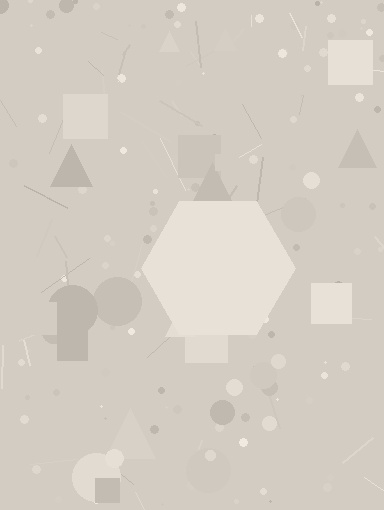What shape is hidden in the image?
A hexagon is hidden in the image.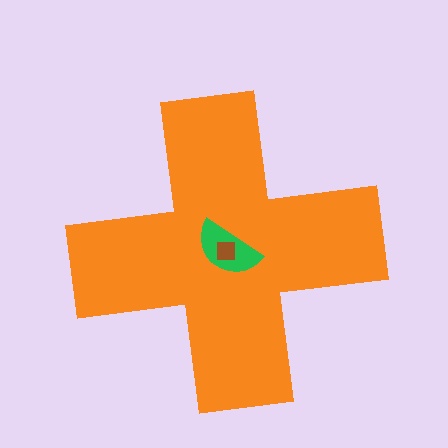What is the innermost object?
The brown square.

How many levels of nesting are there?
3.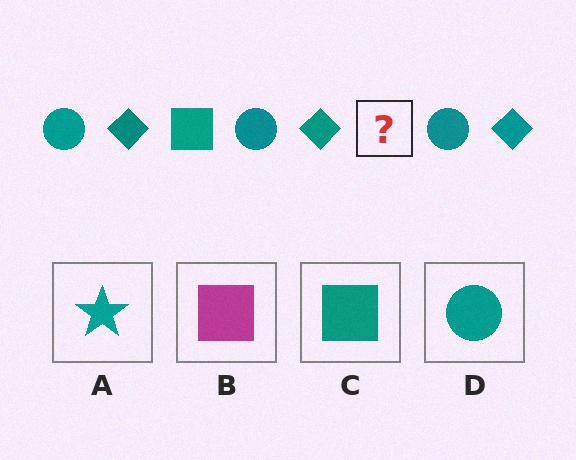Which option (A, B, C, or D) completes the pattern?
C.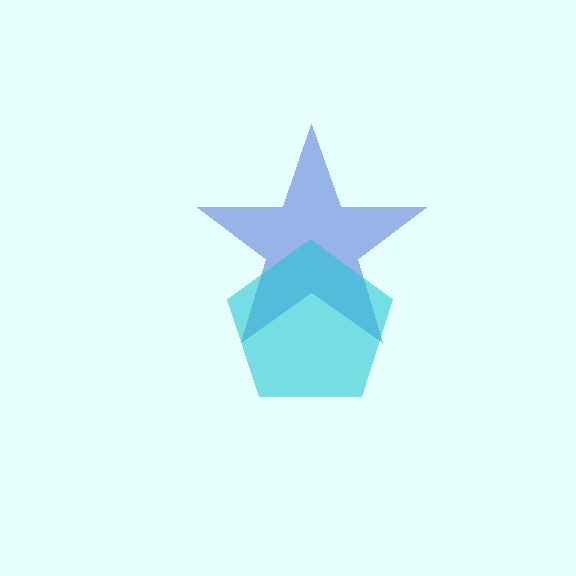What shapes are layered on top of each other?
The layered shapes are: a blue star, a cyan pentagon.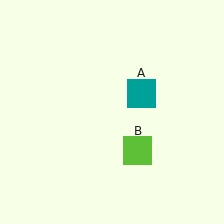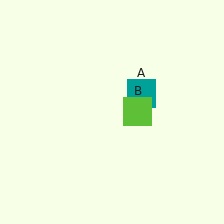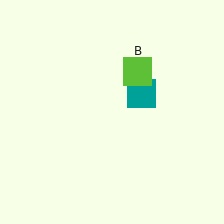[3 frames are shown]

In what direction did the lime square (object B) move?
The lime square (object B) moved up.